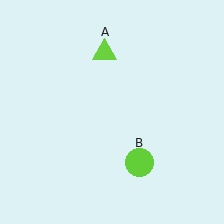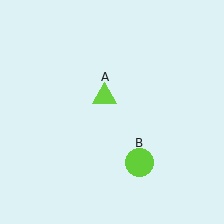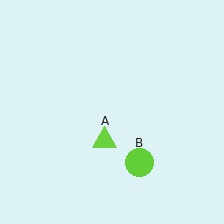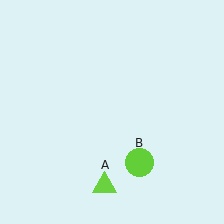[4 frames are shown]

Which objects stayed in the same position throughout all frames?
Lime circle (object B) remained stationary.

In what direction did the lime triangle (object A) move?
The lime triangle (object A) moved down.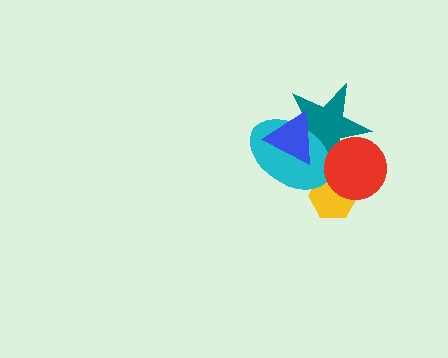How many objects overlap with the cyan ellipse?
4 objects overlap with the cyan ellipse.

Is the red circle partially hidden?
No, no other shape covers it.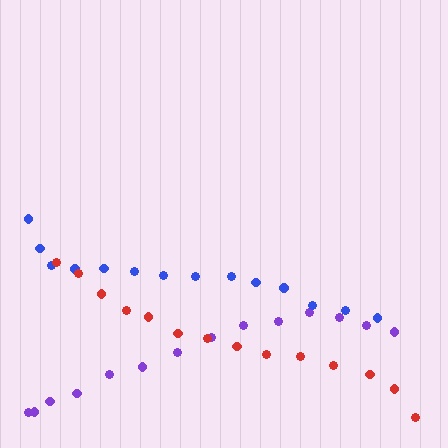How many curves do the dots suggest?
There are 3 distinct paths.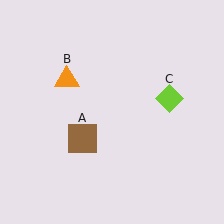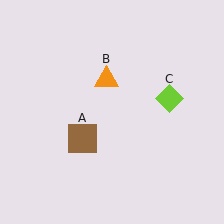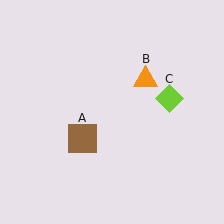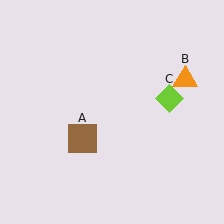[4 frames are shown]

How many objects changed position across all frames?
1 object changed position: orange triangle (object B).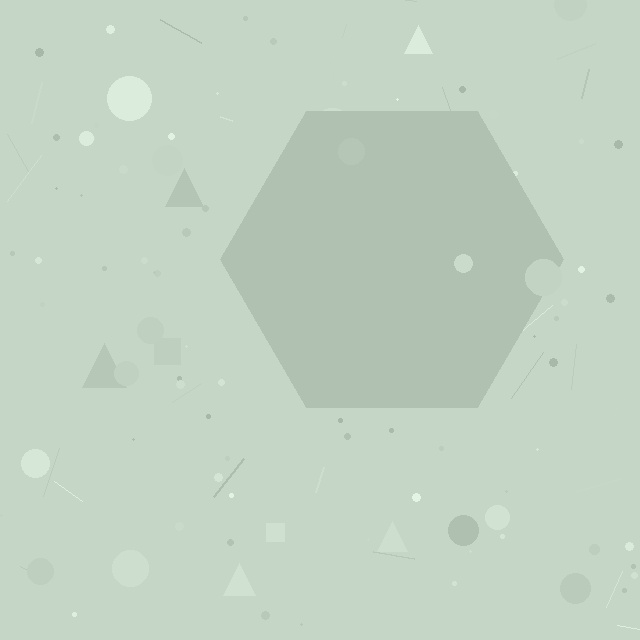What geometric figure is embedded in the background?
A hexagon is embedded in the background.